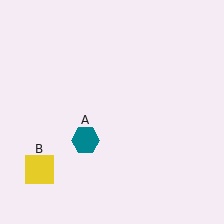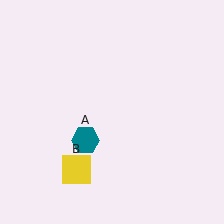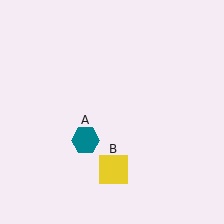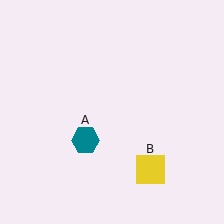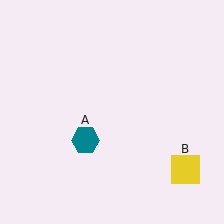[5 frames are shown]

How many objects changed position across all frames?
1 object changed position: yellow square (object B).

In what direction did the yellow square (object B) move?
The yellow square (object B) moved right.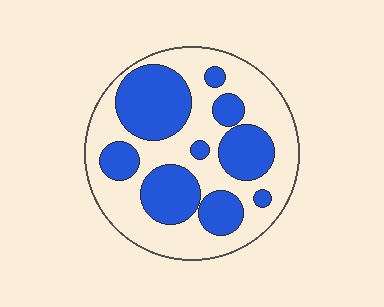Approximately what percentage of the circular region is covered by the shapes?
Approximately 40%.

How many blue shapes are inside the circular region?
9.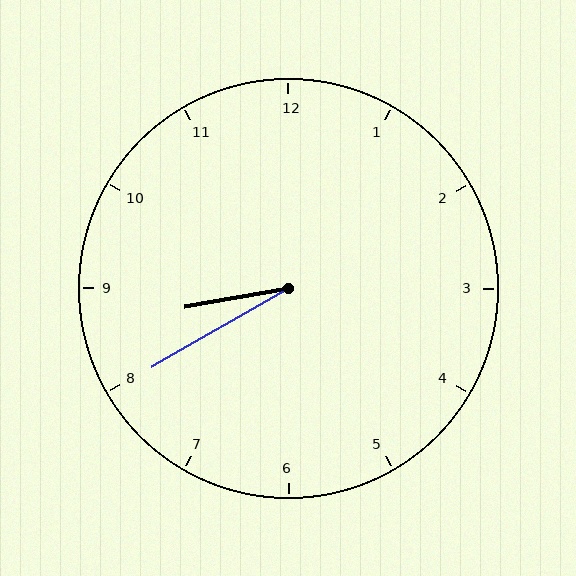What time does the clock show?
8:40.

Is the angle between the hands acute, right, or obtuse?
It is acute.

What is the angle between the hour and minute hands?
Approximately 20 degrees.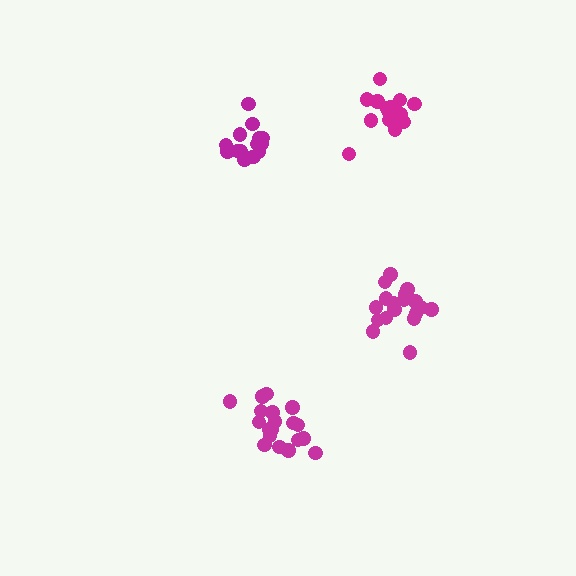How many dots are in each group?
Group 1: 18 dots, Group 2: 15 dots, Group 3: 20 dots, Group 4: 15 dots (68 total).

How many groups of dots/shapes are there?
There are 4 groups.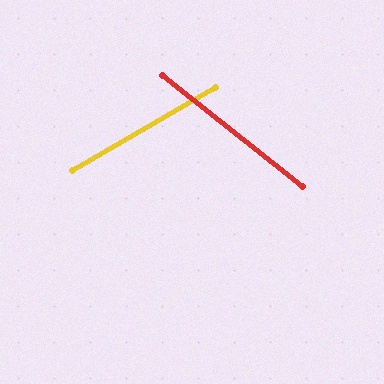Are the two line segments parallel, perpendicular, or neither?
Neither parallel nor perpendicular — they differ by about 69°.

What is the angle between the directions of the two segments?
Approximately 69 degrees.